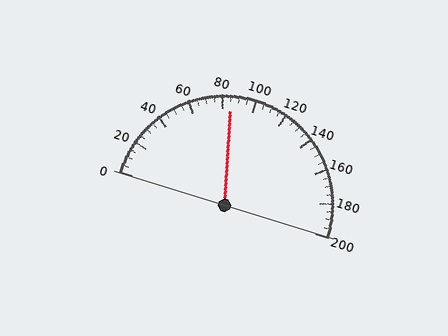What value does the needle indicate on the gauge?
The needle indicates approximately 85.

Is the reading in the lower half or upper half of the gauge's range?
The reading is in the lower half of the range (0 to 200).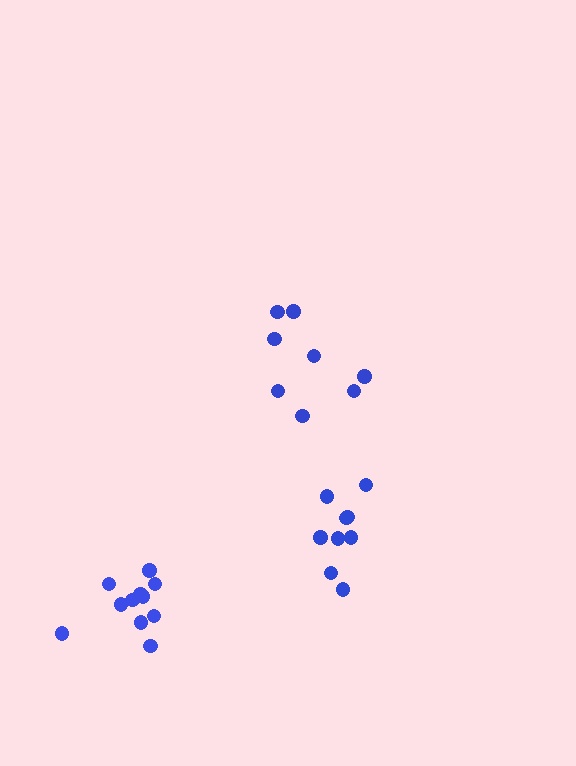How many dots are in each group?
Group 1: 9 dots, Group 2: 8 dots, Group 3: 11 dots (28 total).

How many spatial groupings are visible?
There are 3 spatial groupings.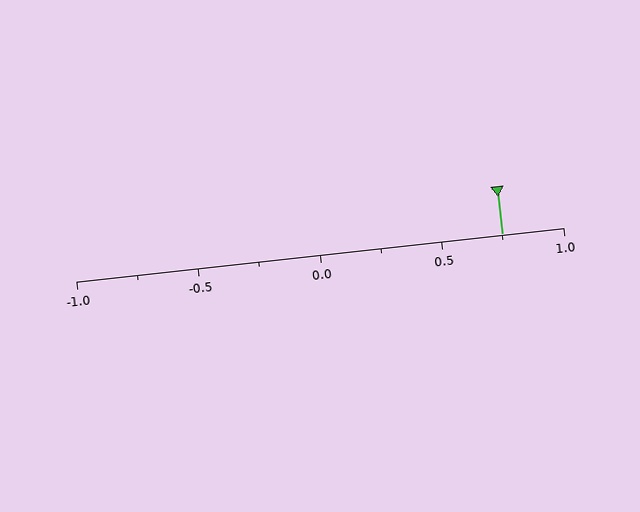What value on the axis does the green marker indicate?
The marker indicates approximately 0.75.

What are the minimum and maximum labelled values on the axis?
The axis runs from -1.0 to 1.0.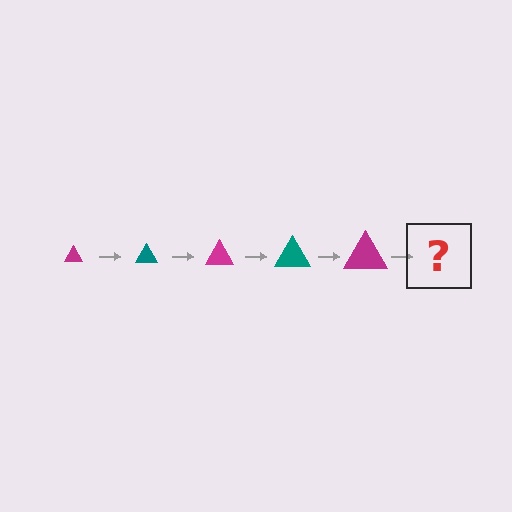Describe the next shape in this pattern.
It should be a teal triangle, larger than the previous one.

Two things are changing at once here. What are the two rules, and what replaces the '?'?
The two rules are that the triangle grows larger each step and the color cycles through magenta and teal. The '?' should be a teal triangle, larger than the previous one.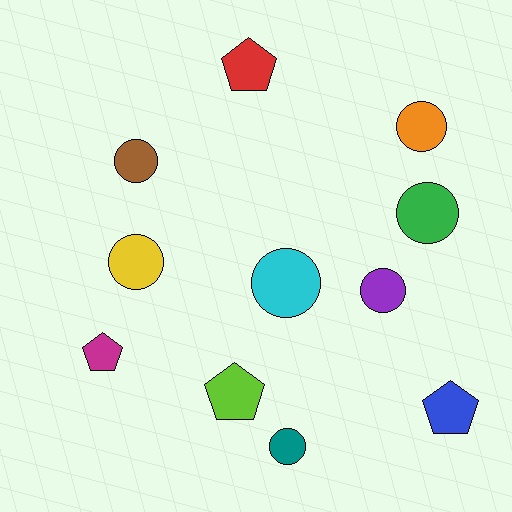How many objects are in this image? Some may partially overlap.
There are 11 objects.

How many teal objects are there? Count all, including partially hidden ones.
There is 1 teal object.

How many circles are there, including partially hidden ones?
There are 7 circles.